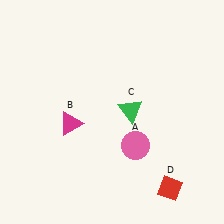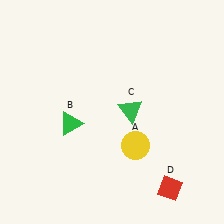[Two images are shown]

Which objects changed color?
A changed from pink to yellow. B changed from magenta to green.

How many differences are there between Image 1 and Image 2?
There are 2 differences between the two images.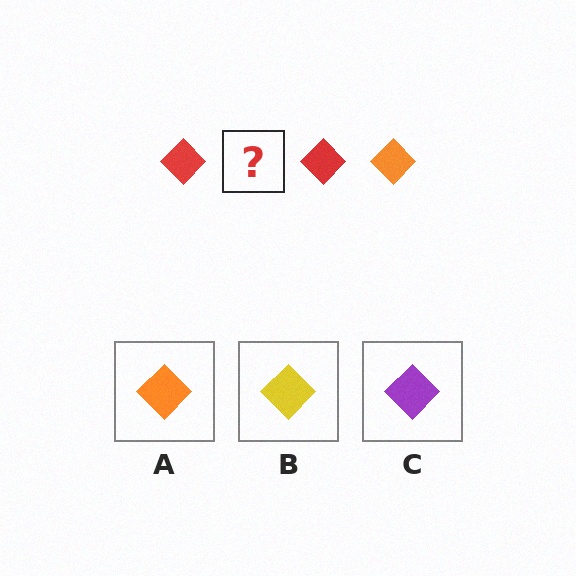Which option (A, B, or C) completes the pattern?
A.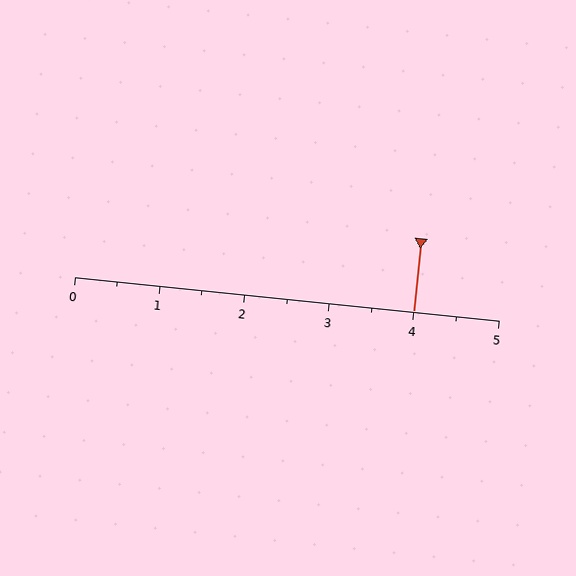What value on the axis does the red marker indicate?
The marker indicates approximately 4.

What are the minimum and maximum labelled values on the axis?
The axis runs from 0 to 5.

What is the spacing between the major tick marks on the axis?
The major ticks are spaced 1 apart.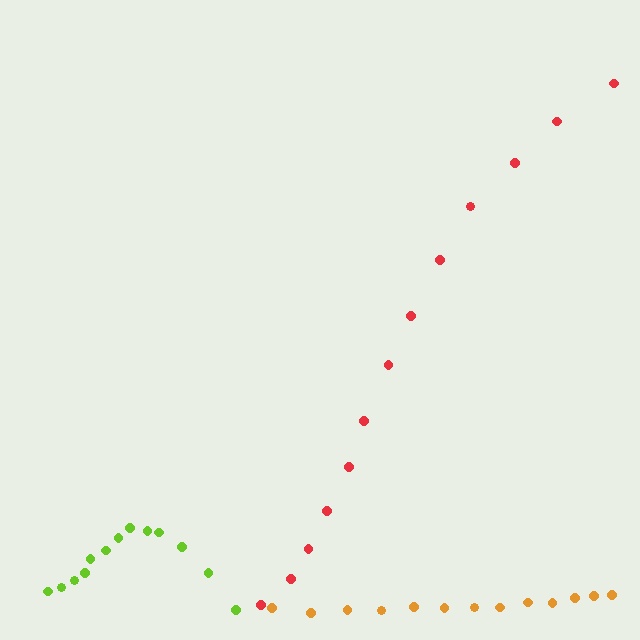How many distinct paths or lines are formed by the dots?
There are 3 distinct paths.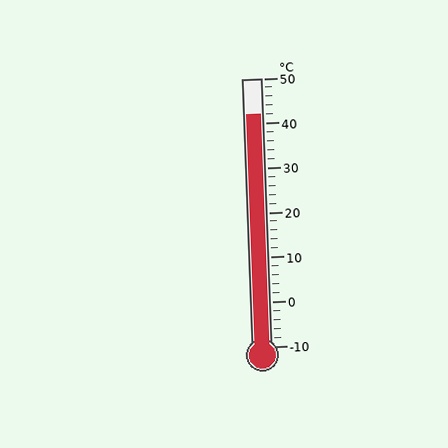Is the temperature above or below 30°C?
The temperature is above 30°C.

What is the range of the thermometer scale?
The thermometer scale ranges from -10°C to 50°C.